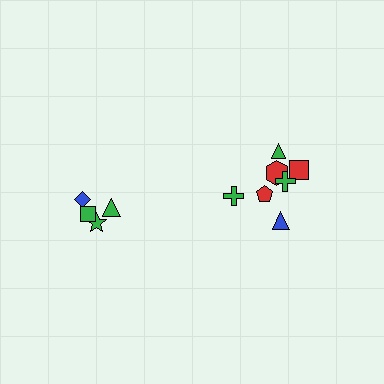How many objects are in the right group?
There are 7 objects.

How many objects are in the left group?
There are 4 objects.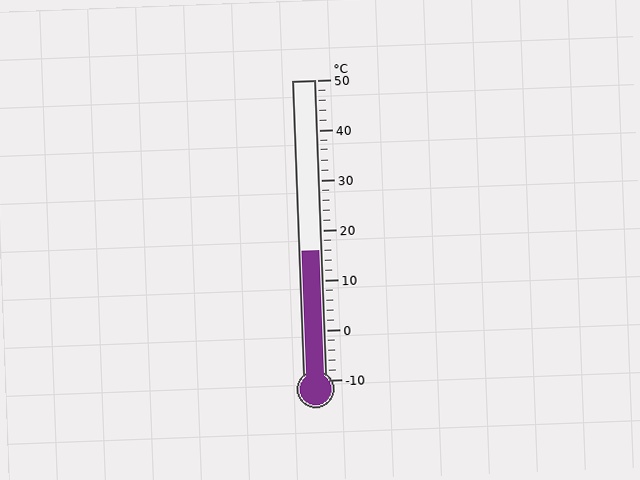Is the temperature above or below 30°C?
The temperature is below 30°C.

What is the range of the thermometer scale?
The thermometer scale ranges from -10°C to 50°C.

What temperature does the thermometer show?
The thermometer shows approximately 16°C.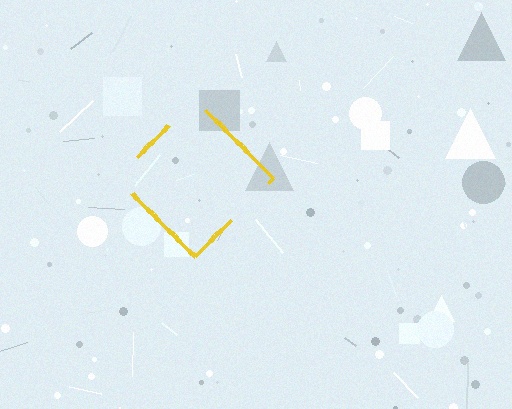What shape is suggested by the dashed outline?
The dashed outline suggests a diamond.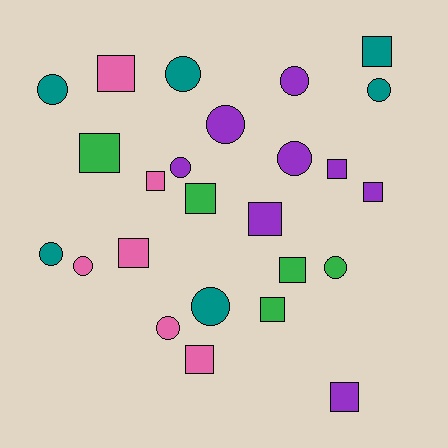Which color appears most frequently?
Purple, with 8 objects.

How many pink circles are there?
There are 2 pink circles.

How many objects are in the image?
There are 25 objects.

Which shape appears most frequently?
Square, with 13 objects.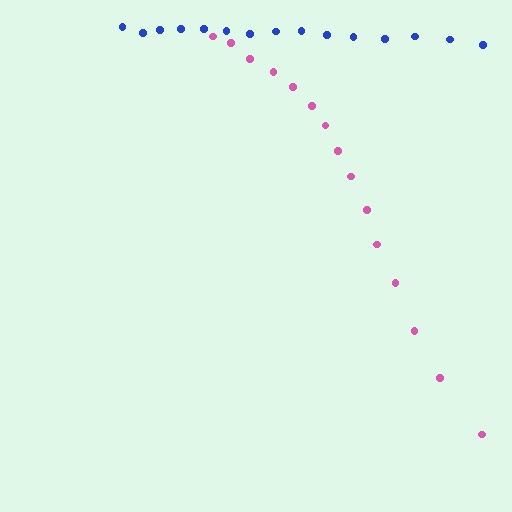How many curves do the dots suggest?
There are 2 distinct paths.